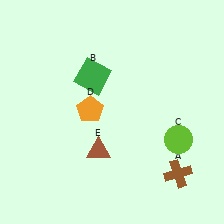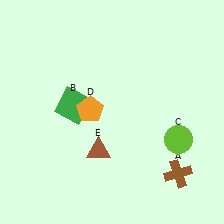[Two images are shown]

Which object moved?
The green square (B) moved down.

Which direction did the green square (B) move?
The green square (B) moved down.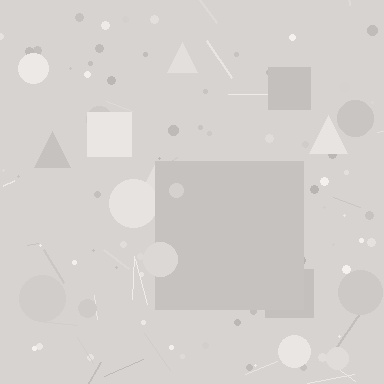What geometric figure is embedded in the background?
A square is embedded in the background.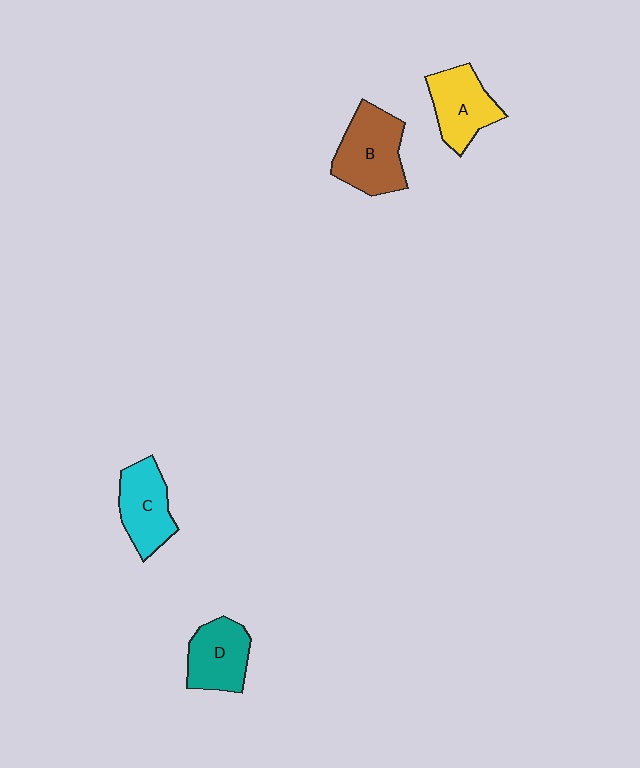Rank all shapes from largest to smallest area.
From largest to smallest: B (brown), A (yellow), C (cyan), D (teal).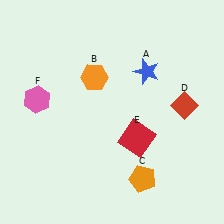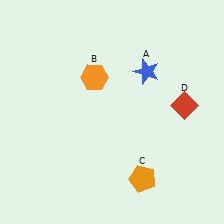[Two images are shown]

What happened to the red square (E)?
The red square (E) was removed in Image 2. It was in the bottom-right area of Image 1.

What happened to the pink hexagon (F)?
The pink hexagon (F) was removed in Image 2. It was in the top-left area of Image 1.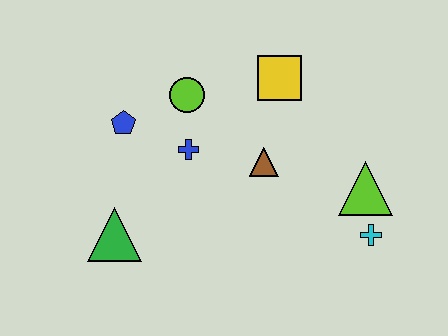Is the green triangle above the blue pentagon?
No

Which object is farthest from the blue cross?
The cyan cross is farthest from the blue cross.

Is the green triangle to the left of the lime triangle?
Yes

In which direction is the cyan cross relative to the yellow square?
The cyan cross is below the yellow square.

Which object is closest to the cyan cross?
The lime triangle is closest to the cyan cross.